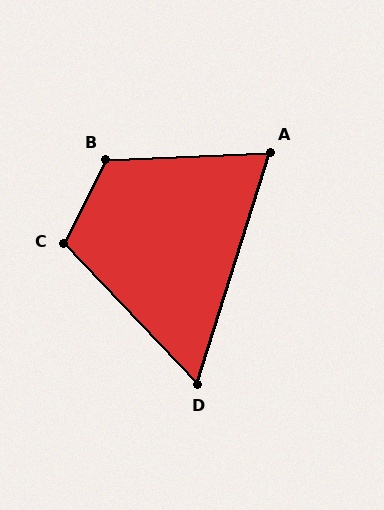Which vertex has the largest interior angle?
B, at approximately 119 degrees.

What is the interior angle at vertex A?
Approximately 70 degrees (acute).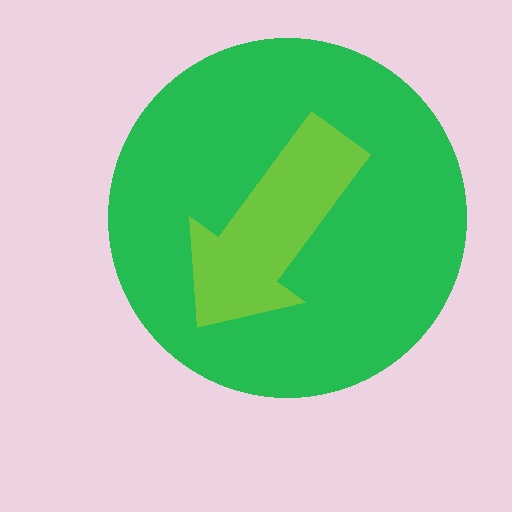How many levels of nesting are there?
2.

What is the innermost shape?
The lime arrow.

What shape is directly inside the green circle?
The lime arrow.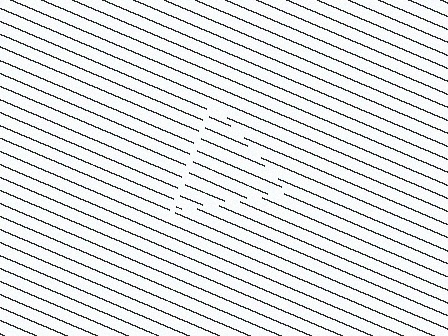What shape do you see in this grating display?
An illusory triangle. The interior of the shape contains the same grating, shifted by half a period — the contour is defined by the phase discontinuity where line-ends from the inner and outer gratings abut.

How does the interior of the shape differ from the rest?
The interior of the shape contains the same grating, shifted by half a period — the contour is defined by the phase discontinuity where line-ends from the inner and outer gratings abut.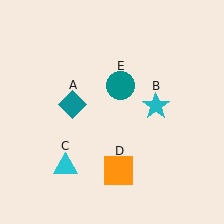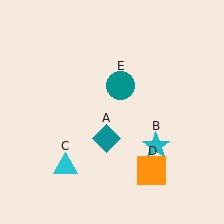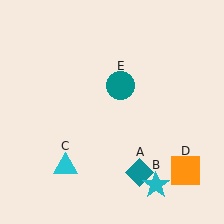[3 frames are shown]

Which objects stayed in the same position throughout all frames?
Cyan triangle (object C) and teal circle (object E) remained stationary.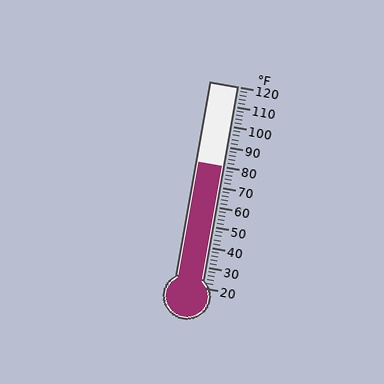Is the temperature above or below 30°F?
The temperature is above 30°F.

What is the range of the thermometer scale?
The thermometer scale ranges from 20°F to 120°F.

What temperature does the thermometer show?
The thermometer shows approximately 80°F.